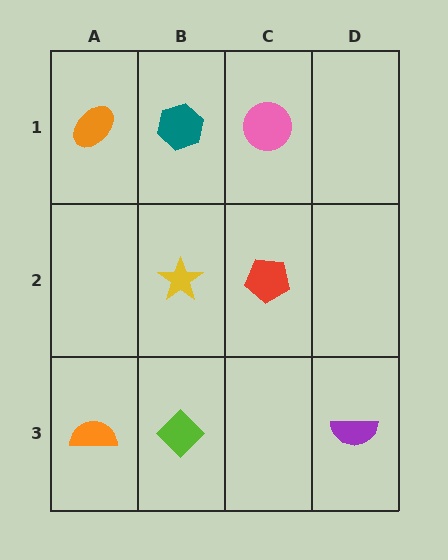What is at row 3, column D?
A purple semicircle.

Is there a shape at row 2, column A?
No, that cell is empty.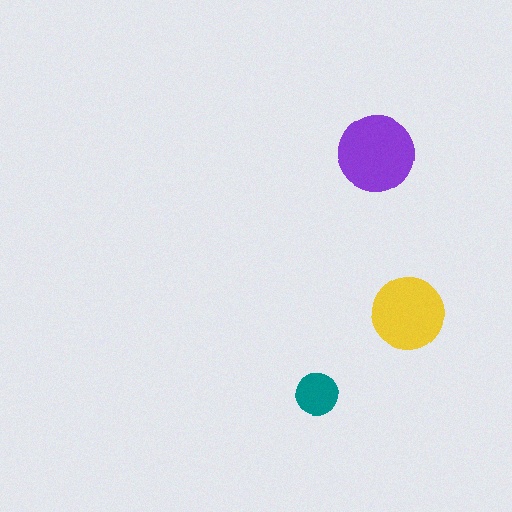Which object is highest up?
The purple circle is topmost.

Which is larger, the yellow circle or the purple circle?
The purple one.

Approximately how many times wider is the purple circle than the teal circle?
About 2 times wider.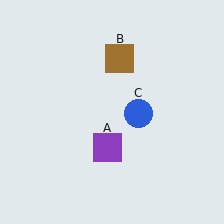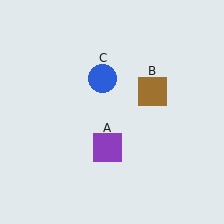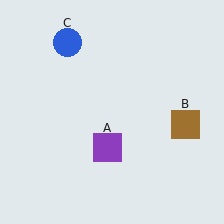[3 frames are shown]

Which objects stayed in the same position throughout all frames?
Purple square (object A) remained stationary.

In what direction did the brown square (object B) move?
The brown square (object B) moved down and to the right.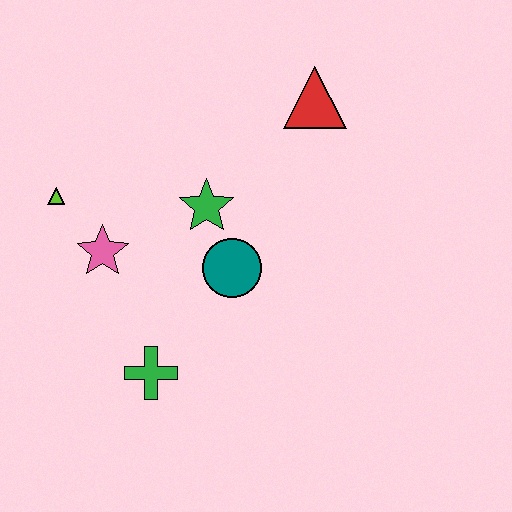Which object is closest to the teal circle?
The green star is closest to the teal circle.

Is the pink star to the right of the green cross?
No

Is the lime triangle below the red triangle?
Yes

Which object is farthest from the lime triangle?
The red triangle is farthest from the lime triangle.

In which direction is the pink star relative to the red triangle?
The pink star is to the left of the red triangle.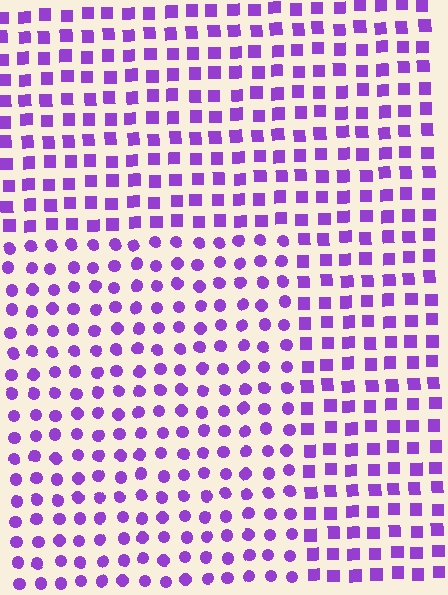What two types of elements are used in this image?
The image uses circles inside the rectangle region and squares outside it.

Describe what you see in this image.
The image is filled with small purple elements arranged in a uniform grid. A rectangle-shaped region contains circles, while the surrounding area contains squares. The boundary is defined purely by the change in element shape.